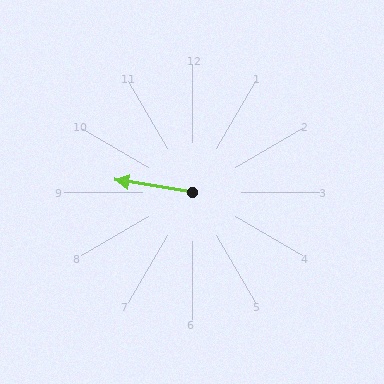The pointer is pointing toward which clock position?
Roughly 9 o'clock.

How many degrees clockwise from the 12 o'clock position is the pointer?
Approximately 279 degrees.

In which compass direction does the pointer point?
West.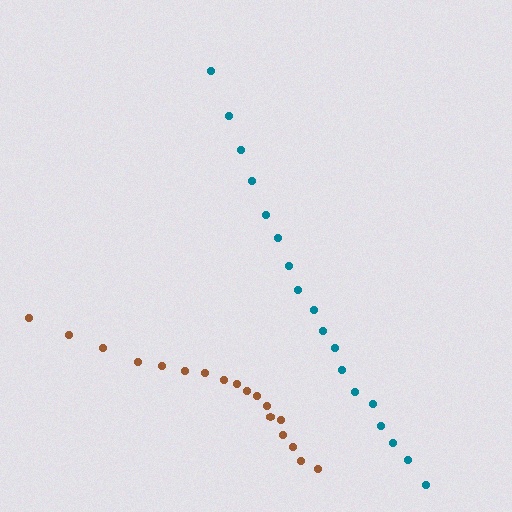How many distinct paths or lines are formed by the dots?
There are 2 distinct paths.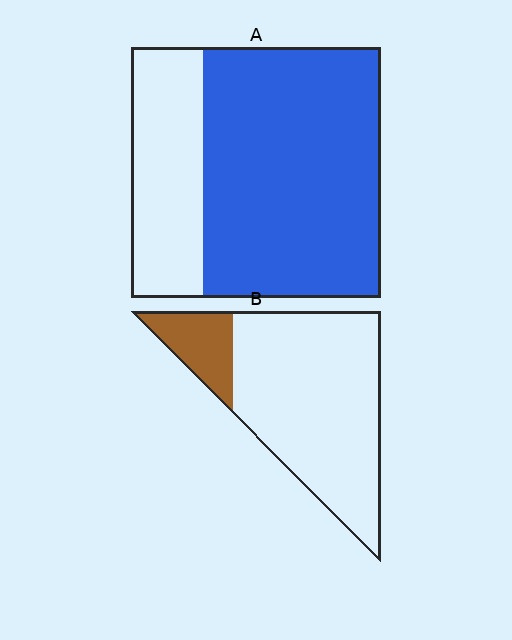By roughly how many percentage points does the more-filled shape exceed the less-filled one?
By roughly 55 percentage points (A over B).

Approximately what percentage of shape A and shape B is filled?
A is approximately 70% and B is approximately 15%.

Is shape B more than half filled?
No.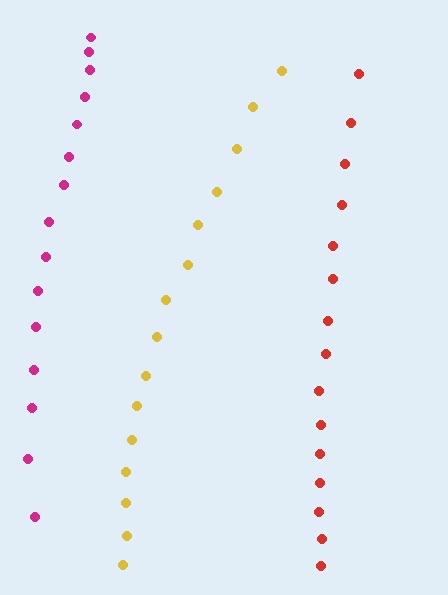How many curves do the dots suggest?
There are 3 distinct paths.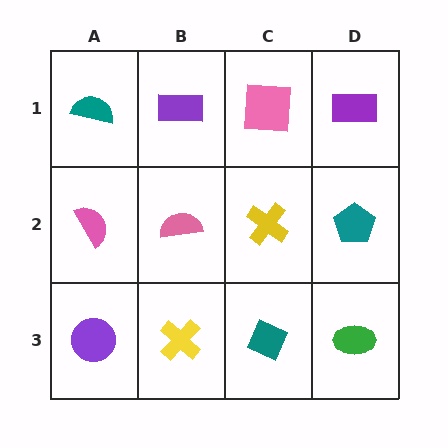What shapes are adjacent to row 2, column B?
A purple rectangle (row 1, column B), a yellow cross (row 3, column B), a pink semicircle (row 2, column A), a yellow cross (row 2, column C).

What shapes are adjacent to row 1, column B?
A pink semicircle (row 2, column B), a teal semicircle (row 1, column A), a pink square (row 1, column C).